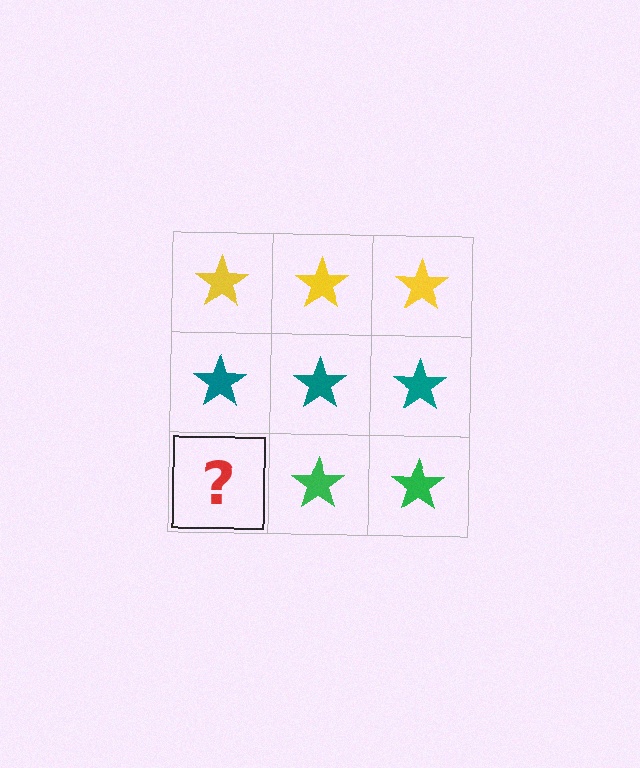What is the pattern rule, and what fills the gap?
The rule is that each row has a consistent color. The gap should be filled with a green star.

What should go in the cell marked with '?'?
The missing cell should contain a green star.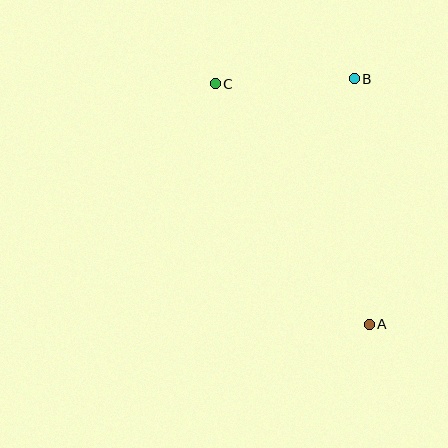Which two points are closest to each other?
Points B and C are closest to each other.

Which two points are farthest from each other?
Points A and C are farthest from each other.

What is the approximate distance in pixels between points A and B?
The distance between A and B is approximately 246 pixels.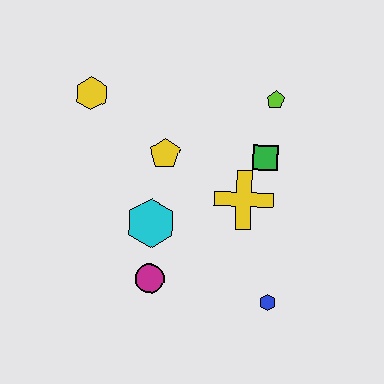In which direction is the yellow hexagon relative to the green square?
The yellow hexagon is to the left of the green square.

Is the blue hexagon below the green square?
Yes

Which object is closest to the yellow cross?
The green square is closest to the yellow cross.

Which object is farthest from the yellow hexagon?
The blue hexagon is farthest from the yellow hexagon.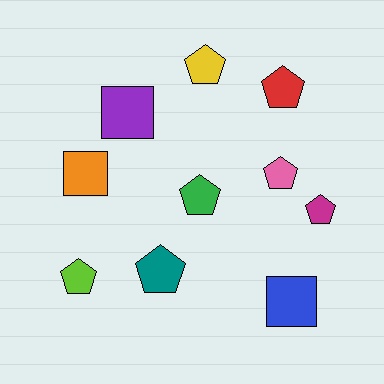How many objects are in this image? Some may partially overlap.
There are 10 objects.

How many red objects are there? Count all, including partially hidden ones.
There is 1 red object.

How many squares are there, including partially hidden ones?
There are 3 squares.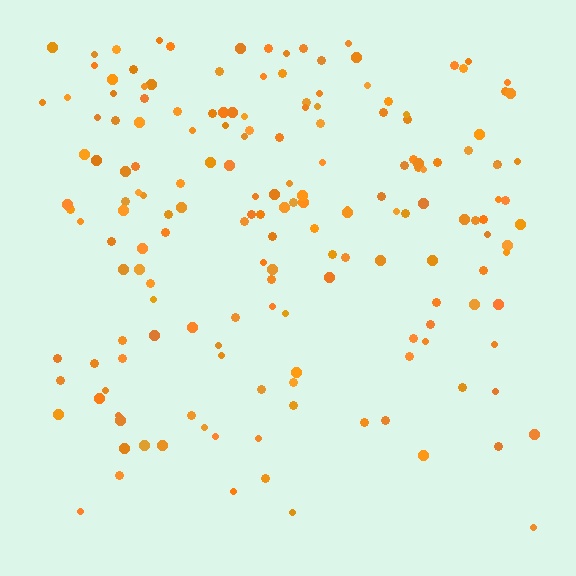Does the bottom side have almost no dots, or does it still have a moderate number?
Still a moderate number, just noticeably fewer than the top.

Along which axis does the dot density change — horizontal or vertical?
Vertical.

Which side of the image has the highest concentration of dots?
The top.